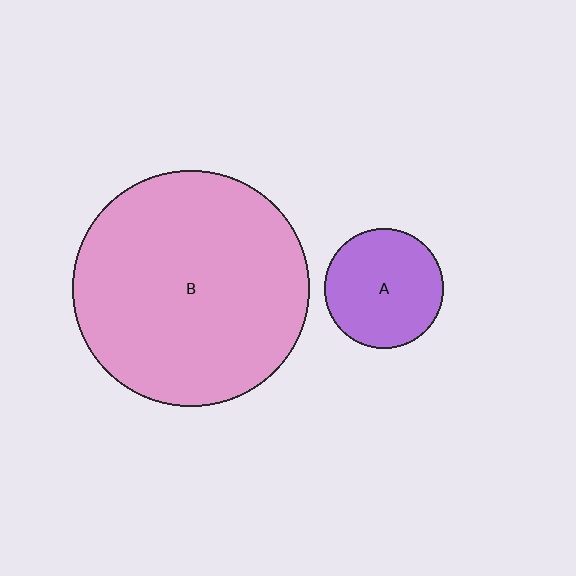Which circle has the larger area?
Circle B (pink).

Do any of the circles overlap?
No, none of the circles overlap.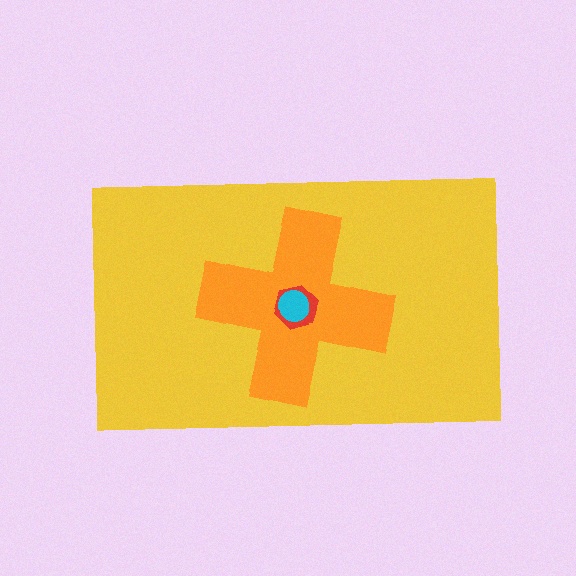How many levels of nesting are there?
4.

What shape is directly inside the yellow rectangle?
The orange cross.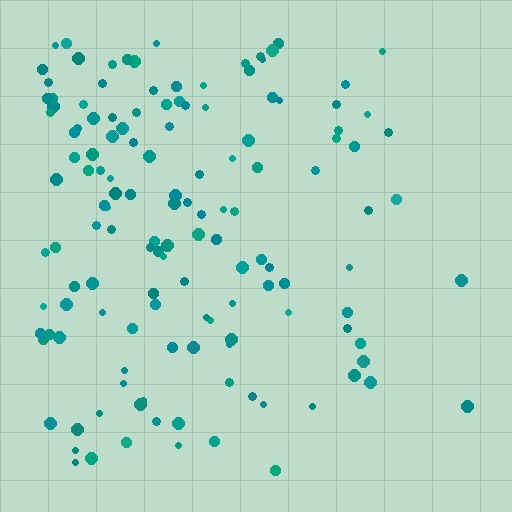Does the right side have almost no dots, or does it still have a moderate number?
Still a moderate number, just noticeably fewer than the left.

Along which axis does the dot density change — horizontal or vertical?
Horizontal.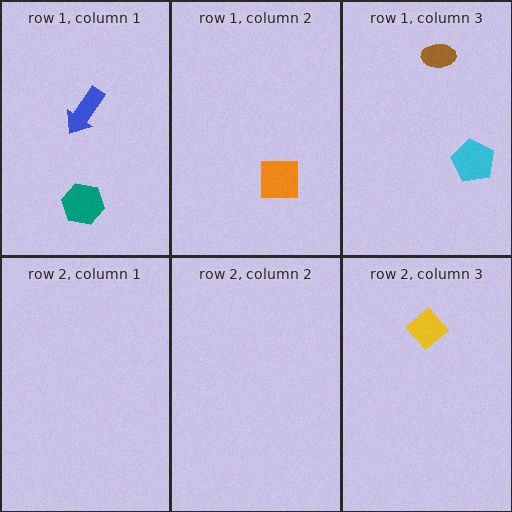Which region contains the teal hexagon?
The row 1, column 1 region.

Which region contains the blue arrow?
The row 1, column 1 region.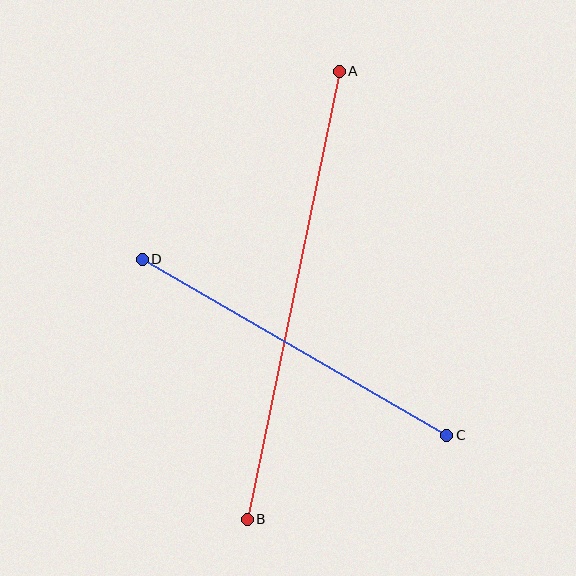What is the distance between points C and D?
The distance is approximately 352 pixels.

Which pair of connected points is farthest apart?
Points A and B are farthest apart.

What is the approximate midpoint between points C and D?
The midpoint is at approximately (295, 347) pixels.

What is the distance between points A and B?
The distance is approximately 457 pixels.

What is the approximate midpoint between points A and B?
The midpoint is at approximately (293, 295) pixels.